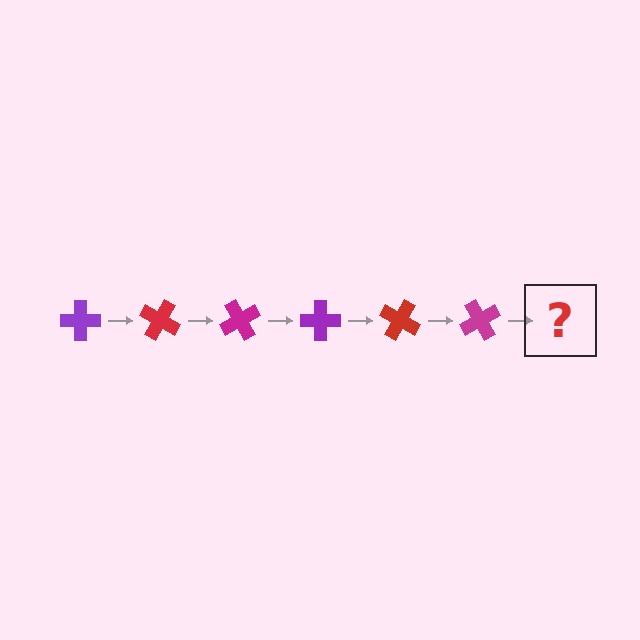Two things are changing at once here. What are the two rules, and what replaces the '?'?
The two rules are that it rotates 30 degrees each step and the color cycles through purple, red, and magenta. The '?' should be a purple cross, rotated 180 degrees from the start.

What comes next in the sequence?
The next element should be a purple cross, rotated 180 degrees from the start.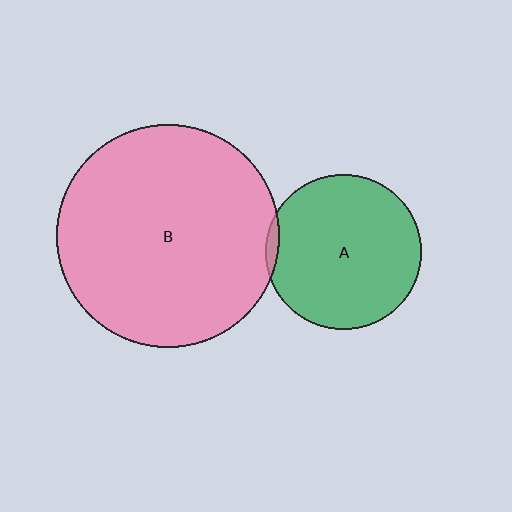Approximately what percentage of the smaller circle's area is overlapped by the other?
Approximately 5%.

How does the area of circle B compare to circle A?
Approximately 2.0 times.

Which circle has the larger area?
Circle B (pink).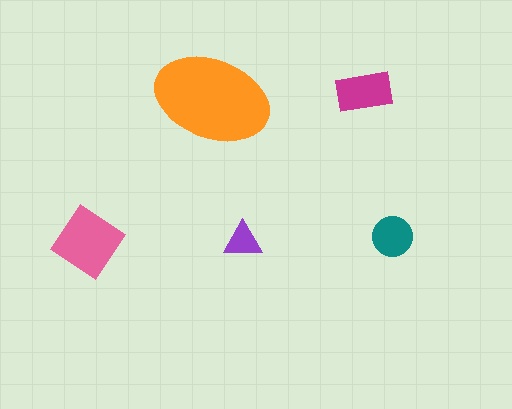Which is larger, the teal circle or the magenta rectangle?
The magenta rectangle.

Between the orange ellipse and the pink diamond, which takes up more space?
The orange ellipse.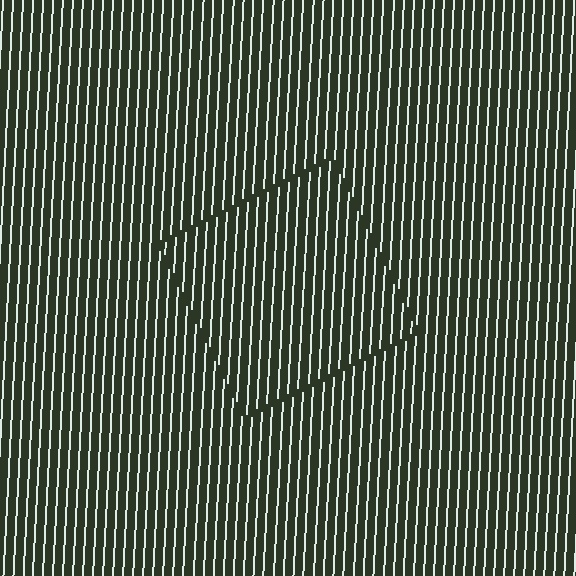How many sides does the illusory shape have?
4 sides — the line-ends trace a square.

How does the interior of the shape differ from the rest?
The interior of the shape contains the same grating, shifted by half a period — the contour is defined by the phase discontinuity where line-ends from the inner and outer gratings abut.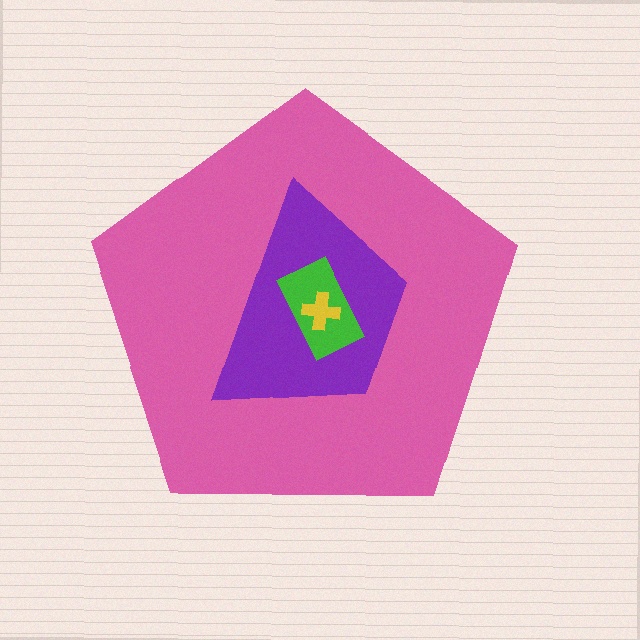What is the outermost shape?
The pink pentagon.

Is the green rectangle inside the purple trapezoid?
Yes.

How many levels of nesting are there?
4.